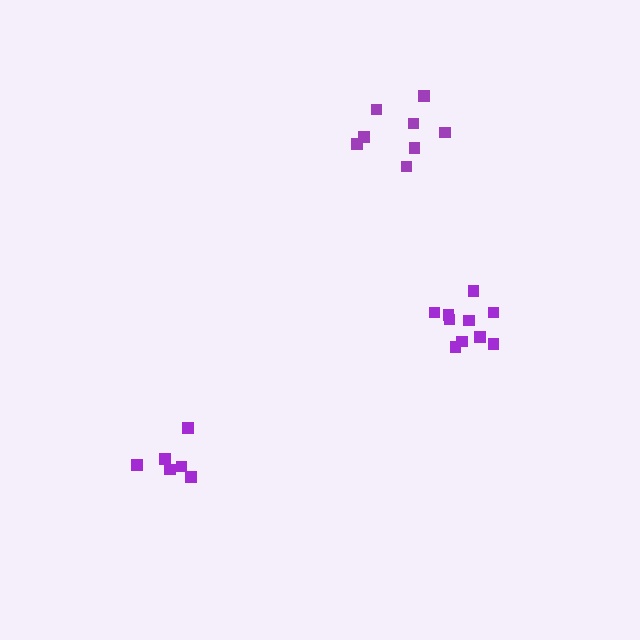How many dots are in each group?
Group 1: 10 dots, Group 2: 6 dots, Group 3: 8 dots (24 total).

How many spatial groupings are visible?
There are 3 spatial groupings.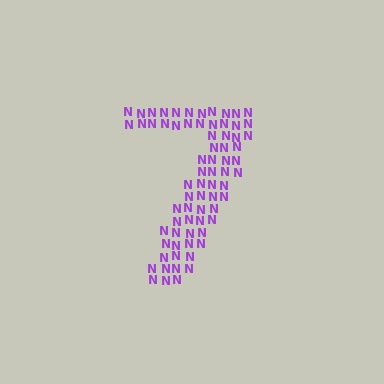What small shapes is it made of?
It is made of small letter N's.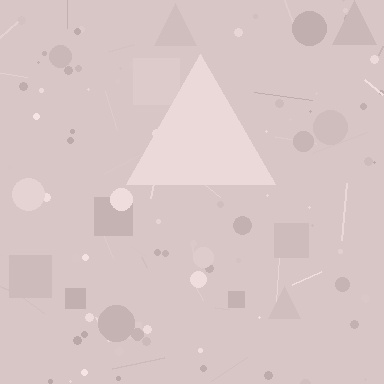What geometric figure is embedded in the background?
A triangle is embedded in the background.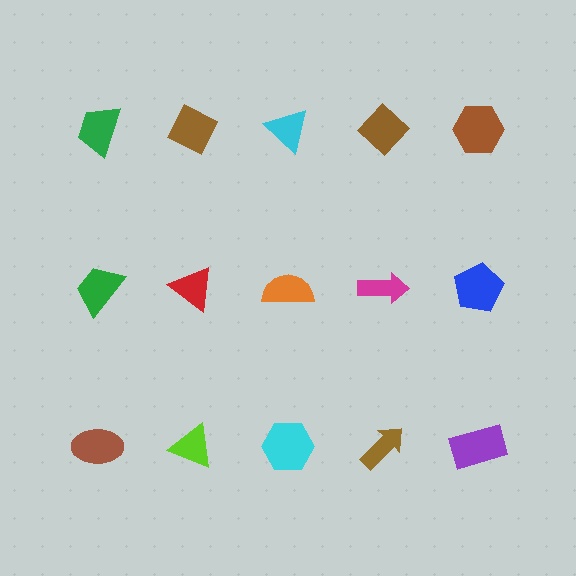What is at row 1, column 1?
A green trapezoid.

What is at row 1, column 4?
A brown diamond.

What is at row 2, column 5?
A blue pentagon.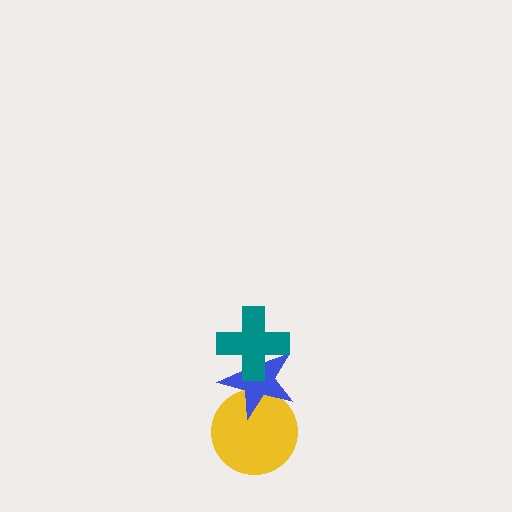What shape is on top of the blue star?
The teal cross is on top of the blue star.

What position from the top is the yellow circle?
The yellow circle is 3rd from the top.